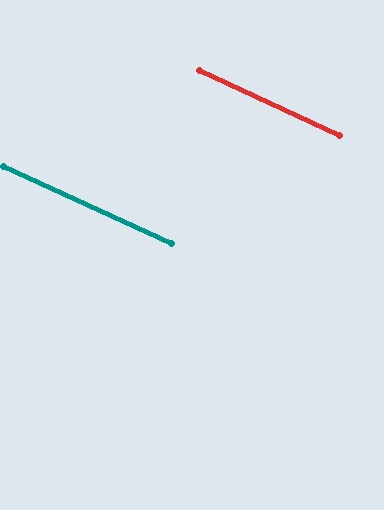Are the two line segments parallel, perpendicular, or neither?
Parallel — their directions differ by only 0.2°.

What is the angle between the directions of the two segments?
Approximately 0 degrees.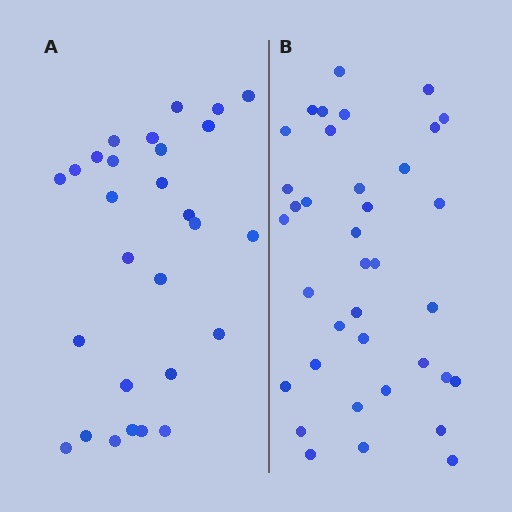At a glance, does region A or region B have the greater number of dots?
Region B (the right region) has more dots.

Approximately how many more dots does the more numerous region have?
Region B has roughly 8 or so more dots than region A.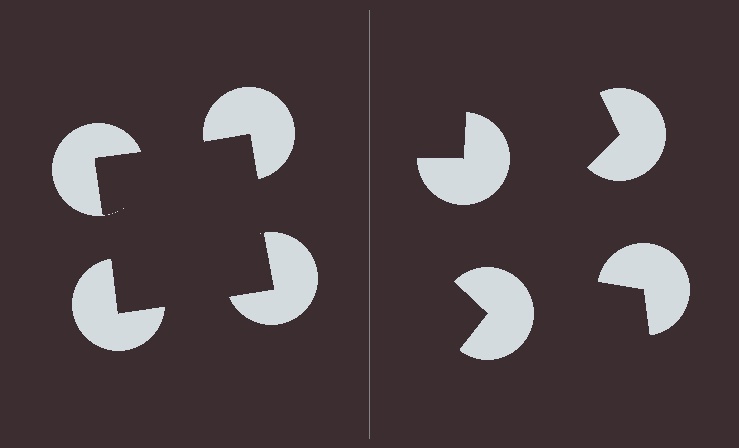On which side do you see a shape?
An illusory square appears on the left side. On the right side the wedge cuts are rotated, so no coherent shape forms.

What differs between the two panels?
The pac-man discs are positioned identically on both sides; only the wedge orientations differ. On the left they align to a square; on the right they are misaligned.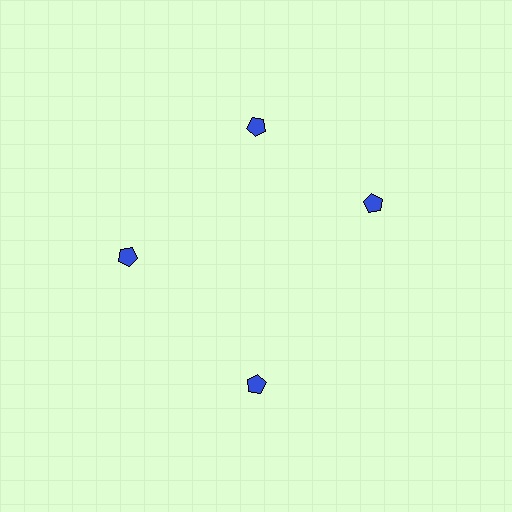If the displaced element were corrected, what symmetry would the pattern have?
It would have 4-fold rotational symmetry — the pattern would map onto itself every 90 degrees.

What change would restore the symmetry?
The symmetry would be restored by rotating it back into even spacing with its neighbors so that all 4 pentagons sit at equal angles and equal distance from the center.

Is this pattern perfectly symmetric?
No. The 4 blue pentagons are arranged in a ring, but one element near the 3 o'clock position is rotated out of alignment along the ring, breaking the 4-fold rotational symmetry.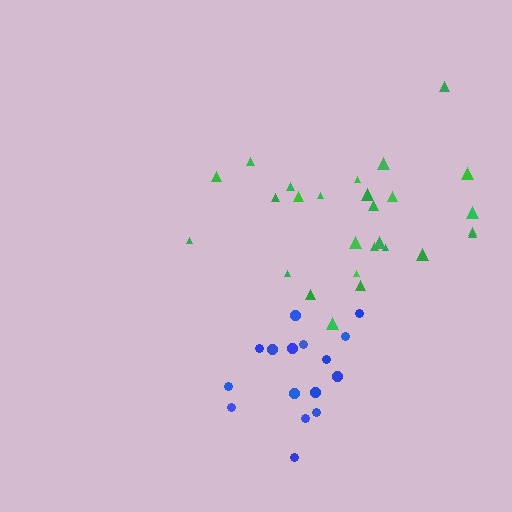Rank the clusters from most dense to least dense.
blue, green.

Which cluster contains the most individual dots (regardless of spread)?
Green (27).